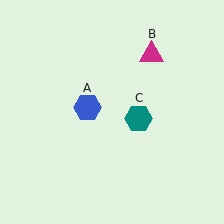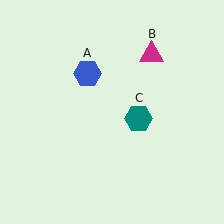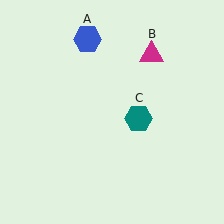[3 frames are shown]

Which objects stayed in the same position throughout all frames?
Magenta triangle (object B) and teal hexagon (object C) remained stationary.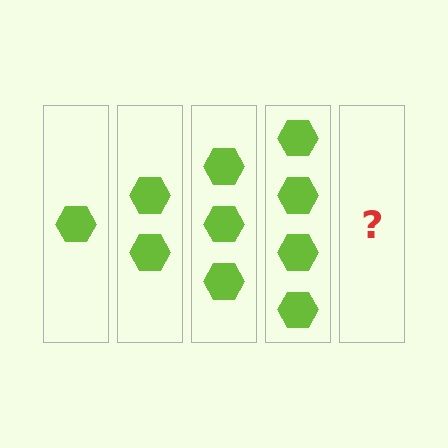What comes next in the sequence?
The next element should be 5 hexagons.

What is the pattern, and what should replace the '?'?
The pattern is that each step adds one more hexagon. The '?' should be 5 hexagons.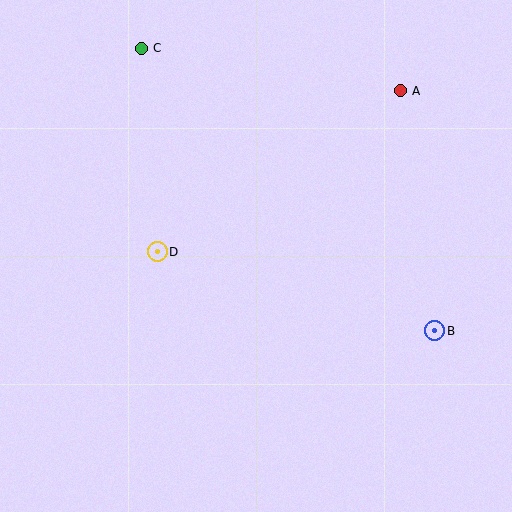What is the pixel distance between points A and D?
The distance between A and D is 292 pixels.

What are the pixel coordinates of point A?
Point A is at (400, 91).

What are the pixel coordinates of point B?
Point B is at (435, 331).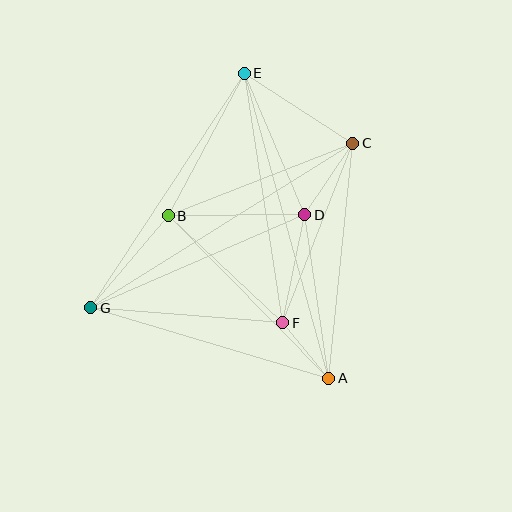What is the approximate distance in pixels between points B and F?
The distance between B and F is approximately 156 pixels.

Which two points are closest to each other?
Points A and F are closest to each other.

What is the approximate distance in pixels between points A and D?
The distance between A and D is approximately 165 pixels.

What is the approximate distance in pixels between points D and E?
The distance between D and E is approximately 154 pixels.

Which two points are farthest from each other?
Points A and E are farthest from each other.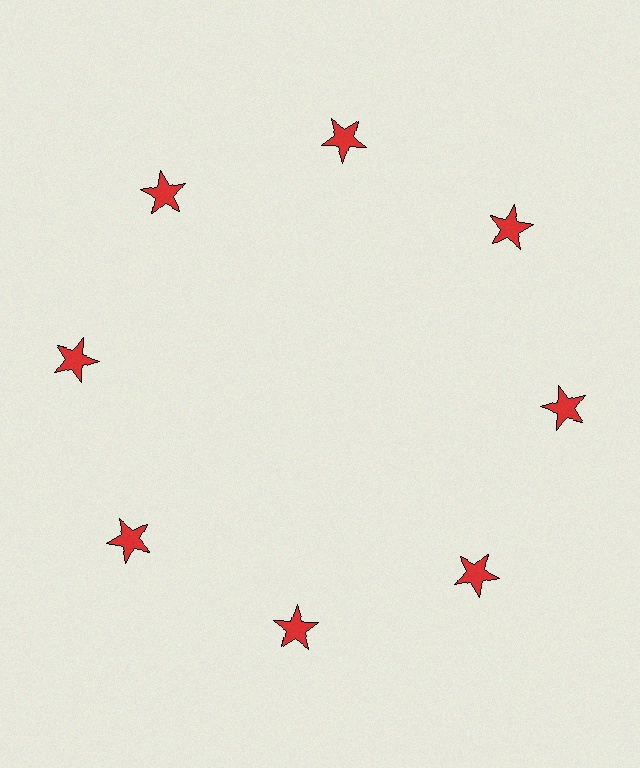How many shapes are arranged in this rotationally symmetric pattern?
There are 8 shapes, arranged in 8 groups of 1.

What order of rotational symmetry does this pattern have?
This pattern has 8-fold rotational symmetry.